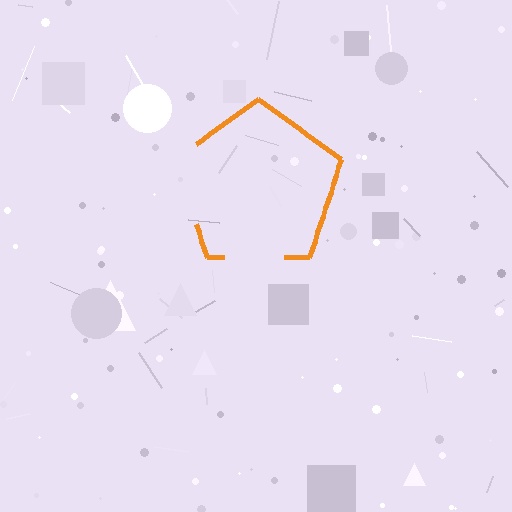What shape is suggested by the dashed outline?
The dashed outline suggests a pentagon.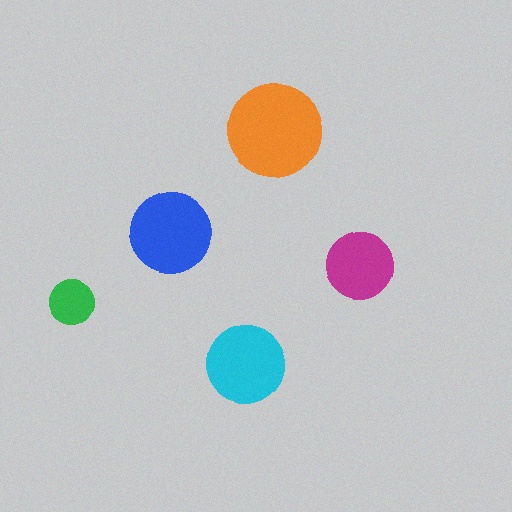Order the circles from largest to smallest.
the orange one, the blue one, the cyan one, the magenta one, the green one.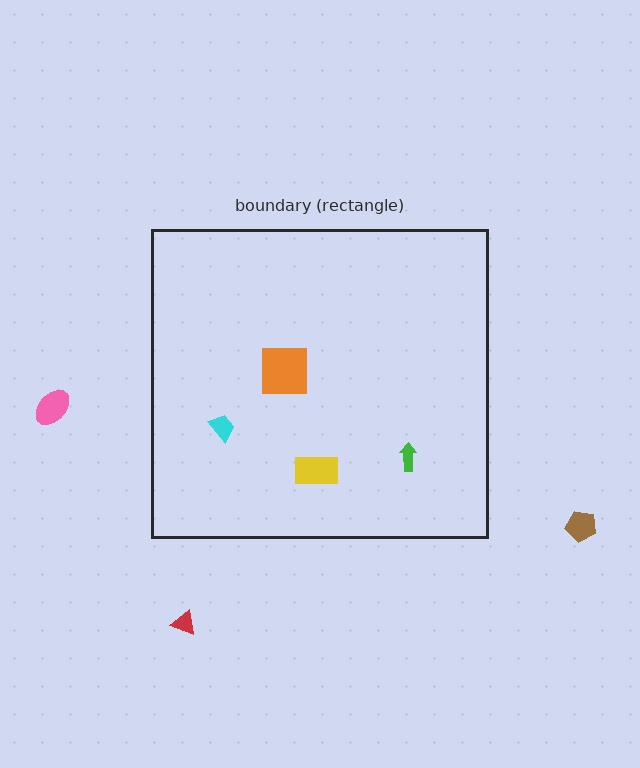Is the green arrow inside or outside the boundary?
Inside.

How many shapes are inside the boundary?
4 inside, 3 outside.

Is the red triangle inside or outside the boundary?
Outside.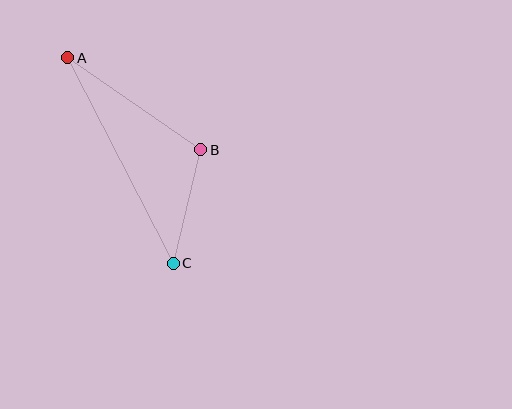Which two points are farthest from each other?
Points A and C are farthest from each other.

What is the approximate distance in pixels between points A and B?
The distance between A and B is approximately 161 pixels.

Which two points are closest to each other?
Points B and C are closest to each other.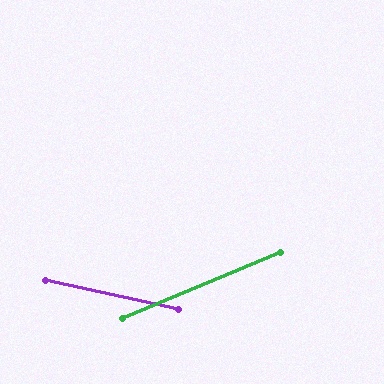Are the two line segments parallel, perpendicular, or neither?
Neither parallel nor perpendicular — they differ by about 35°.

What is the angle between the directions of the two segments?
Approximately 35 degrees.